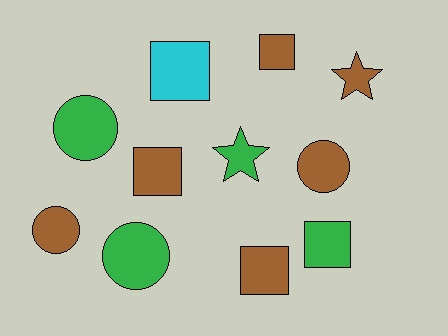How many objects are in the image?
There are 11 objects.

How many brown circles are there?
There are 2 brown circles.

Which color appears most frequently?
Brown, with 6 objects.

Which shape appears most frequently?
Square, with 5 objects.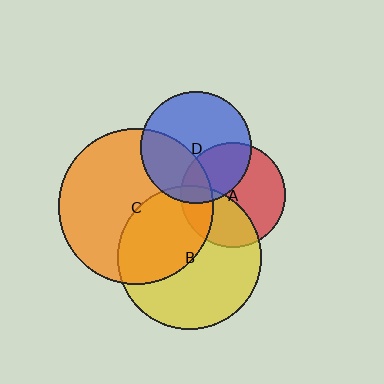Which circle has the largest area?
Circle C (orange).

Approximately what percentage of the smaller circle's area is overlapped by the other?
Approximately 35%.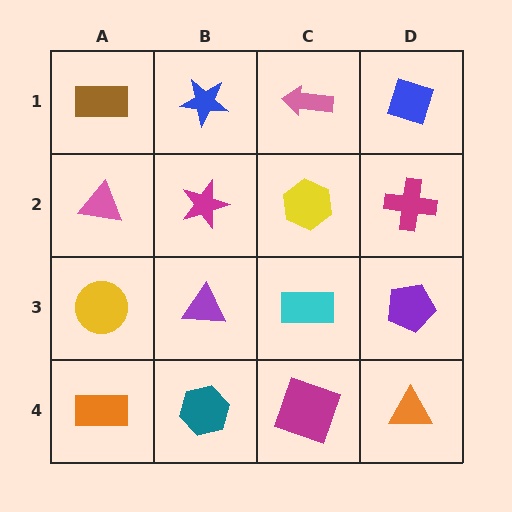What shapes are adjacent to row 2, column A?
A brown rectangle (row 1, column A), a yellow circle (row 3, column A), a magenta star (row 2, column B).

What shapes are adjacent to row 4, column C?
A cyan rectangle (row 3, column C), a teal hexagon (row 4, column B), an orange triangle (row 4, column D).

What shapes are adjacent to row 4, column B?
A purple triangle (row 3, column B), an orange rectangle (row 4, column A), a magenta square (row 4, column C).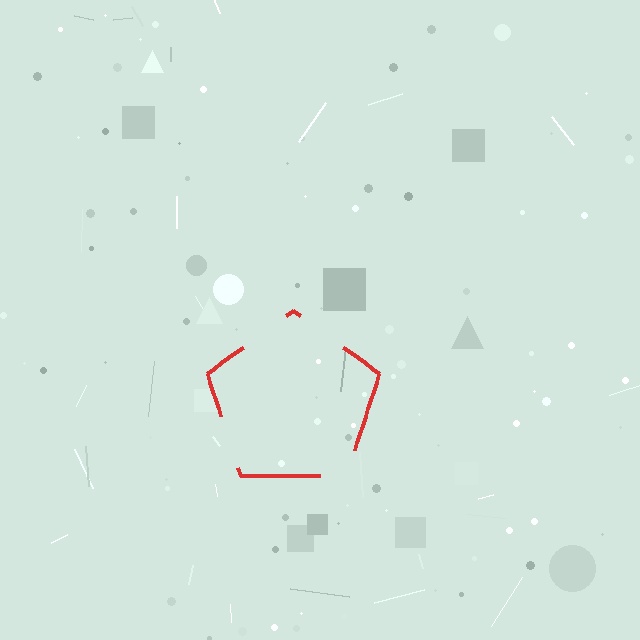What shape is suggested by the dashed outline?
The dashed outline suggests a pentagon.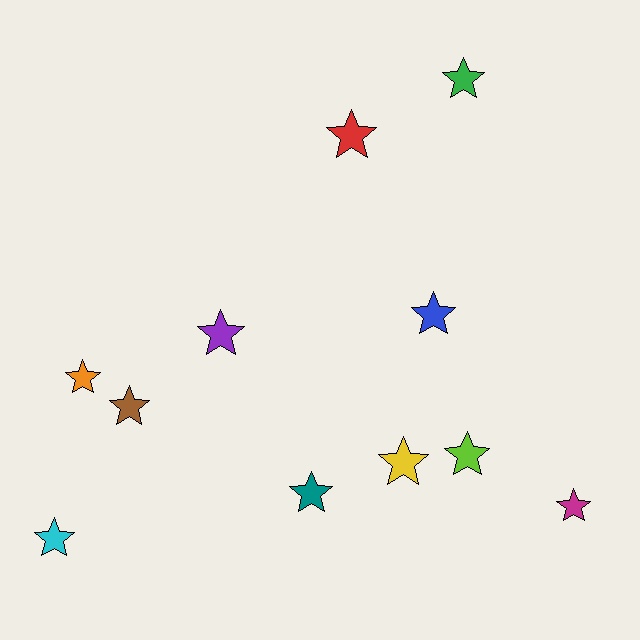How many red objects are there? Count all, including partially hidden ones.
There is 1 red object.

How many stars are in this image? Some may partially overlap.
There are 11 stars.